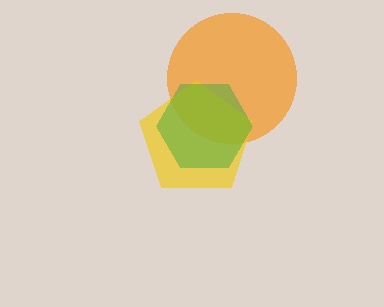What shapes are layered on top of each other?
The layered shapes are: an orange circle, a yellow pentagon, a green hexagon.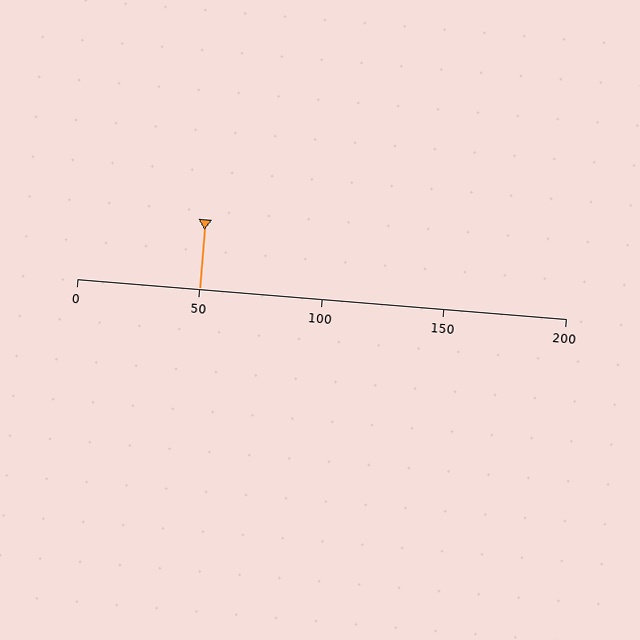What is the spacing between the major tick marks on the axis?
The major ticks are spaced 50 apart.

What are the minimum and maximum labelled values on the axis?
The axis runs from 0 to 200.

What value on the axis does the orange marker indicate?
The marker indicates approximately 50.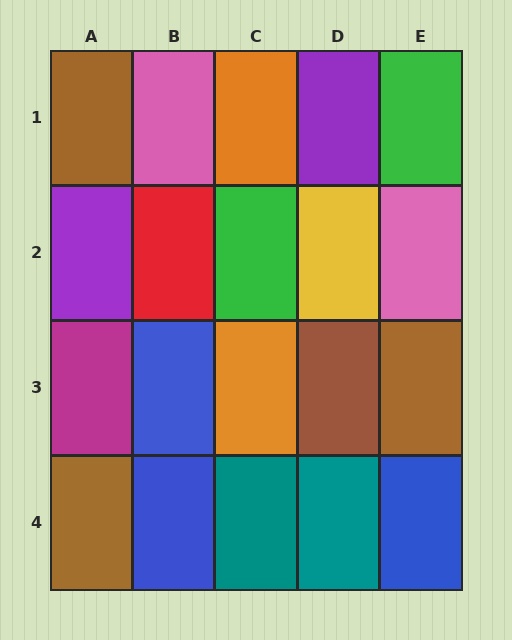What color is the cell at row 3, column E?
Brown.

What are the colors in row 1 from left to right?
Brown, pink, orange, purple, green.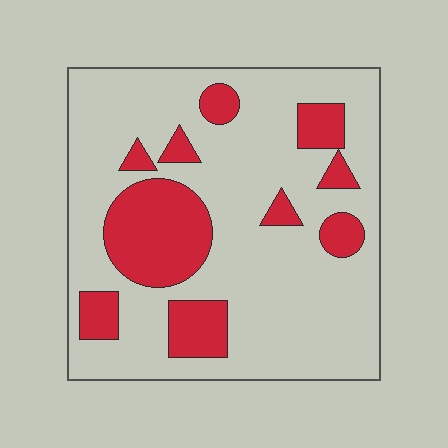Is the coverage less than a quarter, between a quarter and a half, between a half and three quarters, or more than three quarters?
Less than a quarter.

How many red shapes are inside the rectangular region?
10.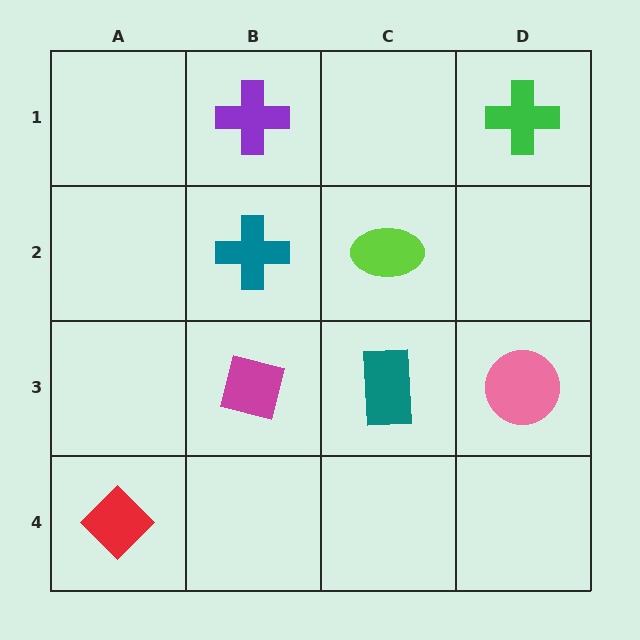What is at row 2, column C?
A lime ellipse.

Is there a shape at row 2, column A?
No, that cell is empty.